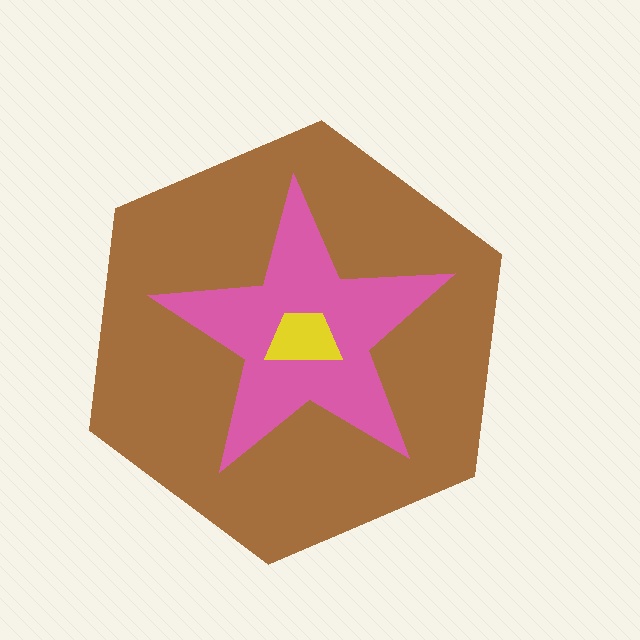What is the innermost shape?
The yellow trapezoid.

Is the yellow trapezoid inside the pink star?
Yes.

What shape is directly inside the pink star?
The yellow trapezoid.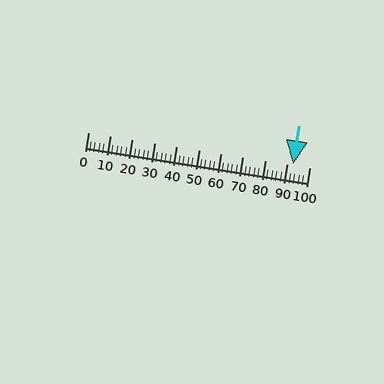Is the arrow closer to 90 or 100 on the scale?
The arrow is closer to 90.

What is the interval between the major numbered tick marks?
The major tick marks are spaced 10 units apart.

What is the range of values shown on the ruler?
The ruler shows values from 0 to 100.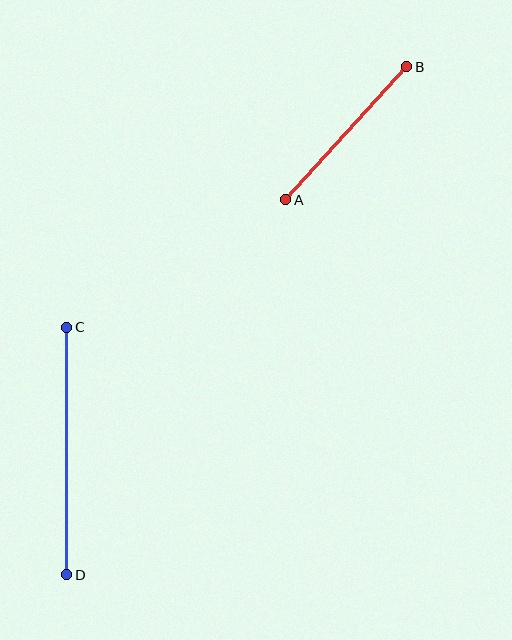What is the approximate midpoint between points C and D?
The midpoint is at approximately (67, 451) pixels.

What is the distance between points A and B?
The distance is approximately 180 pixels.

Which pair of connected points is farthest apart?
Points C and D are farthest apart.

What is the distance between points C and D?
The distance is approximately 247 pixels.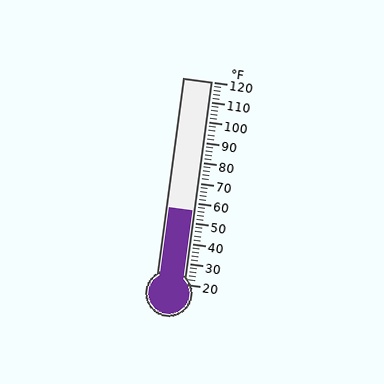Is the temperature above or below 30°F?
The temperature is above 30°F.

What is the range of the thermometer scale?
The thermometer scale ranges from 20°F to 120°F.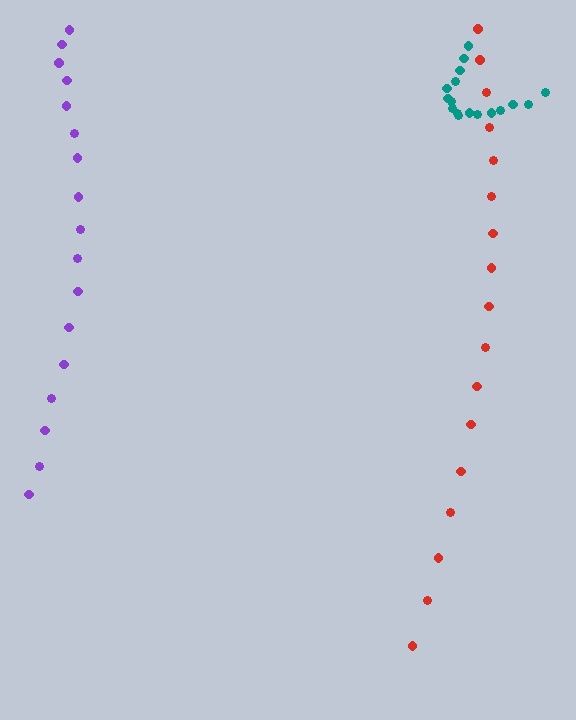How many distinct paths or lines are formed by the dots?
There are 3 distinct paths.